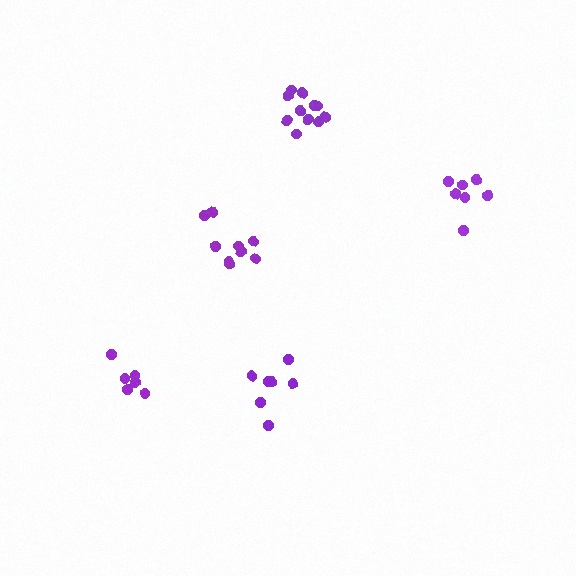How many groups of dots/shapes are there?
There are 5 groups.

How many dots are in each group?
Group 1: 6 dots, Group 2: 9 dots, Group 3: 7 dots, Group 4: 7 dots, Group 5: 11 dots (40 total).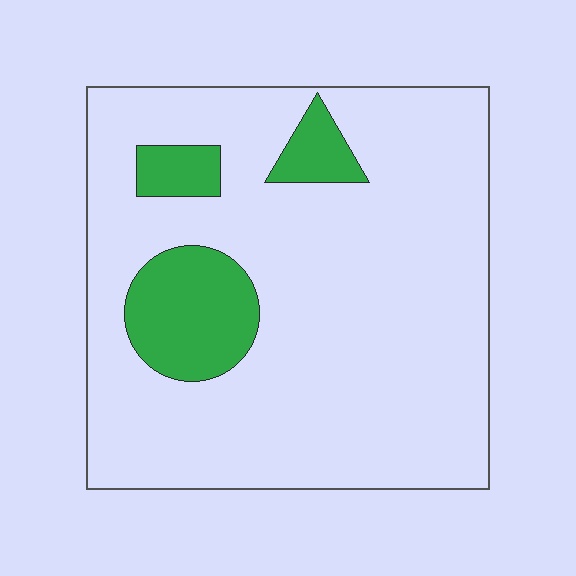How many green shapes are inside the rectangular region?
3.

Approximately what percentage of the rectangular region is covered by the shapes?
Approximately 15%.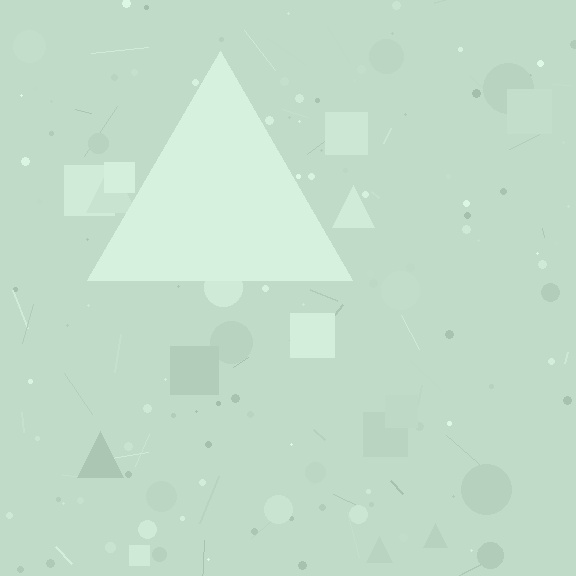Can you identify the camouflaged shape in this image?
The camouflaged shape is a triangle.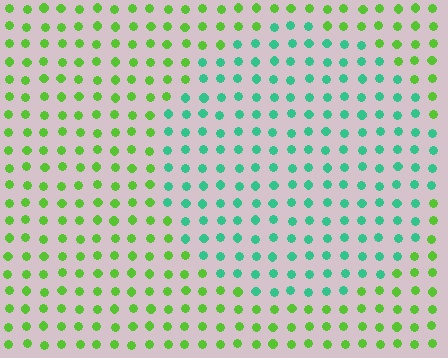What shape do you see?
I see a circle.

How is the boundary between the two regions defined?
The boundary is defined purely by a slight shift in hue (about 52 degrees). Spacing, size, and orientation are identical on both sides.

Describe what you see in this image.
The image is filled with small lime elements in a uniform arrangement. A circle-shaped region is visible where the elements are tinted to a slightly different hue, forming a subtle color boundary.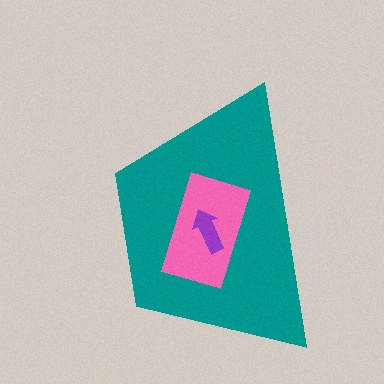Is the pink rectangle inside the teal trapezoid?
Yes.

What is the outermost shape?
The teal trapezoid.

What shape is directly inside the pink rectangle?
The purple arrow.